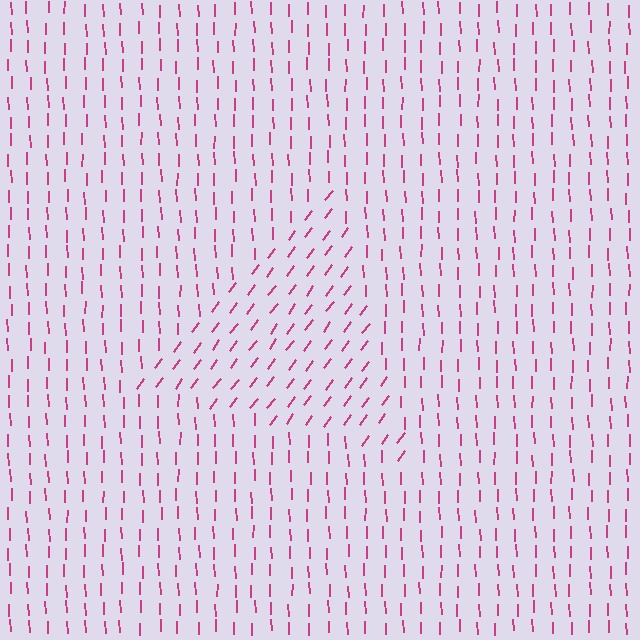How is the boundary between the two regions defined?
The boundary is defined purely by a change in line orientation (approximately 38 degrees difference). All lines are the same color and thickness.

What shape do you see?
I see a triangle.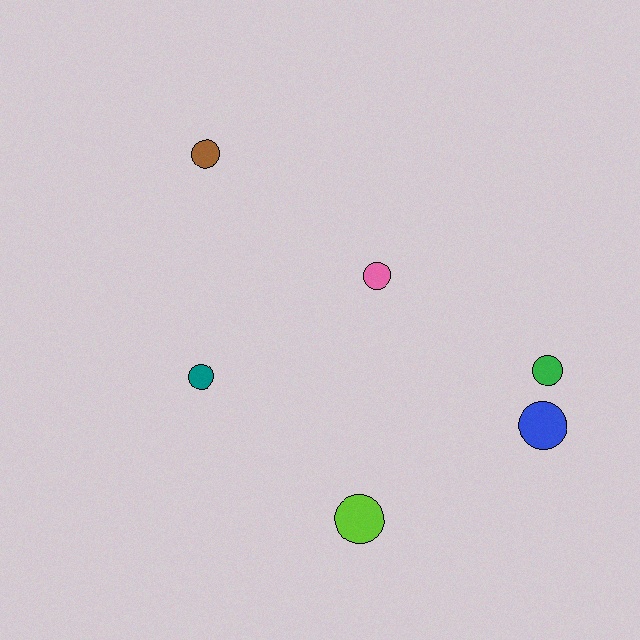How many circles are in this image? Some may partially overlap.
There are 6 circles.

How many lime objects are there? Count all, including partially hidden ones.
There is 1 lime object.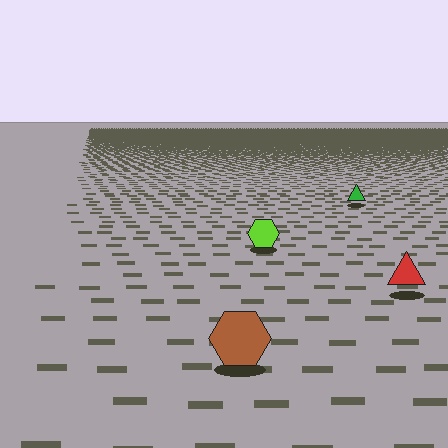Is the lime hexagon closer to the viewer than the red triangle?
No. The red triangle is closer — you can tell from the texture gradient: the ground texture is coarser near it.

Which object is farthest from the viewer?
The green triangle is farthest from the viewer. It appears smaller and the ground texture around it is denser.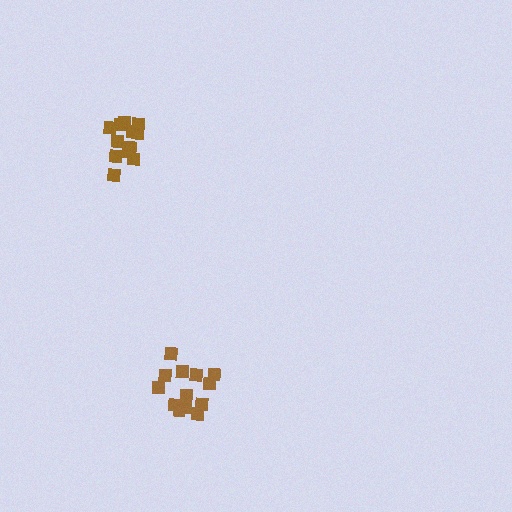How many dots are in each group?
Group 1: 13 dots, Group 2: 12 dots (25 total).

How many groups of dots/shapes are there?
There are 2 groups.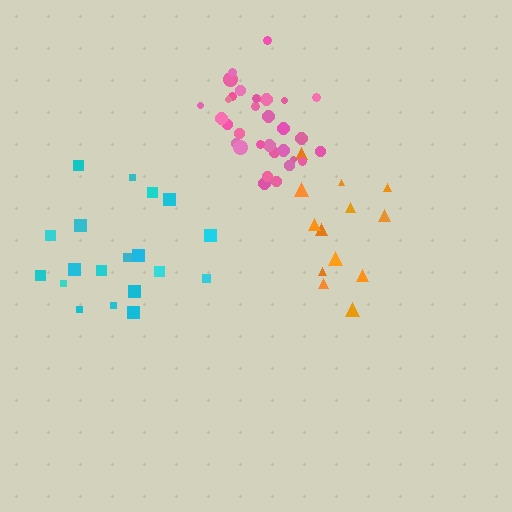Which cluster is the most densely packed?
Pink.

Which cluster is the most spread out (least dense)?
Cyan.